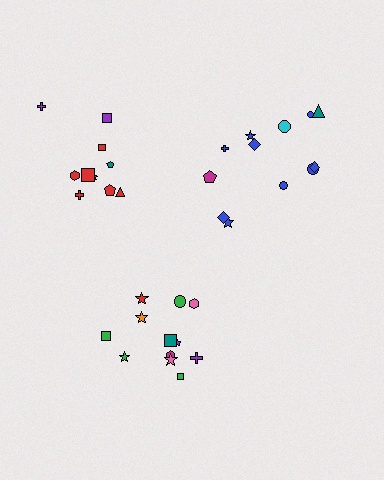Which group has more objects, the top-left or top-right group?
The top-right group.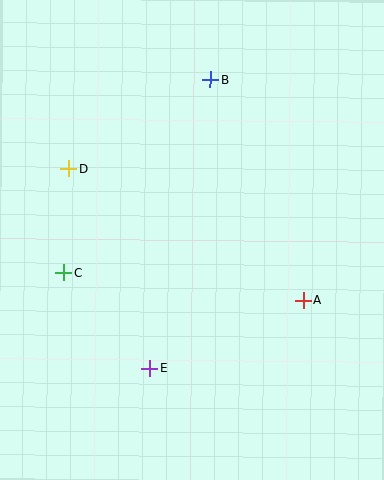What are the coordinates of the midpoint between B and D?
The midpoint between B and D is at (139, 124).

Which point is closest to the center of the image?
Point A at (303, 300) is closest to the center.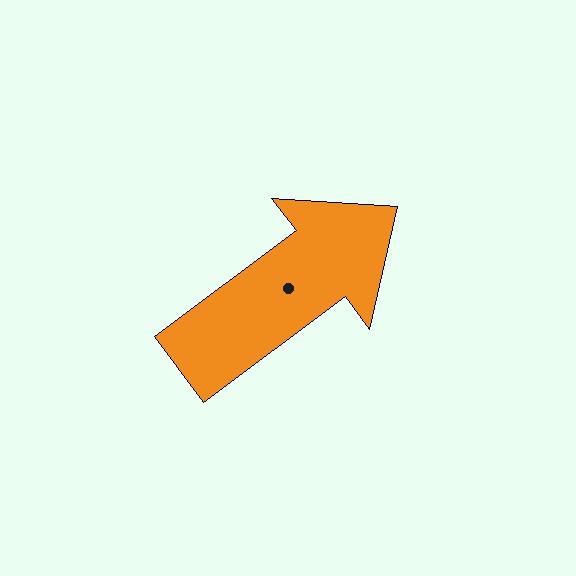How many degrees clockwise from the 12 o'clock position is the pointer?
Approximately 53 degrees.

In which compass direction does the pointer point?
Northeast.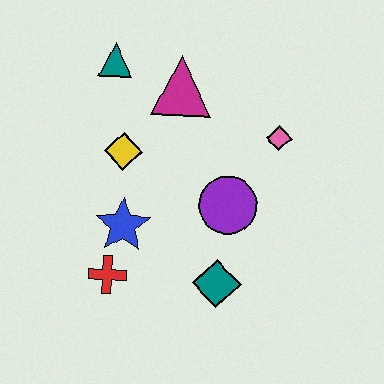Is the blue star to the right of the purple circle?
No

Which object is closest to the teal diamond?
The purple circle is closest to the teal diamond.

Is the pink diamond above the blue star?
Yes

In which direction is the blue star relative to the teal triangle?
The blue star is below the teal triangle.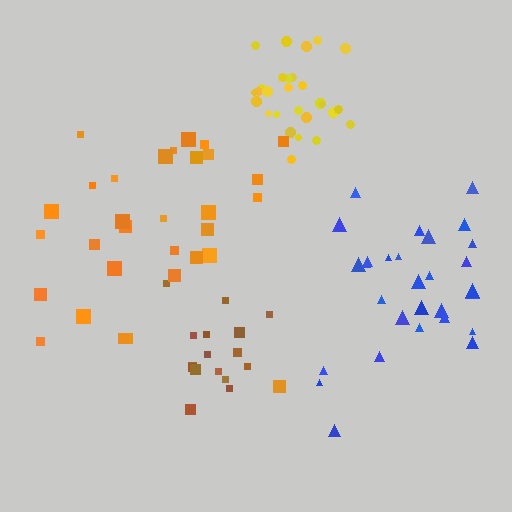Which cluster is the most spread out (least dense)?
Orange.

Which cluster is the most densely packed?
Yellow.